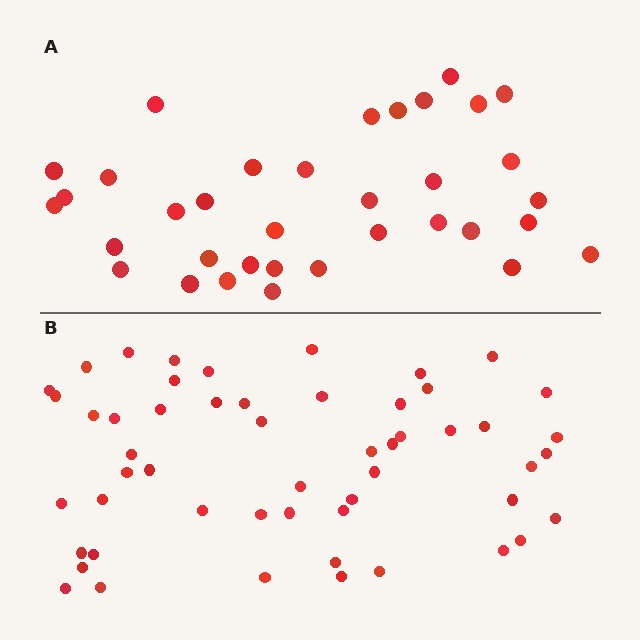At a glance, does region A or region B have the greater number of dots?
Region B (the bottom region) has more dots.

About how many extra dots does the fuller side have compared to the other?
Region B has approximately 20 more dots than region A.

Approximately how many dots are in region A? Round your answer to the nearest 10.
About 40 dots. (The exact count is 35, which rounds to 40.)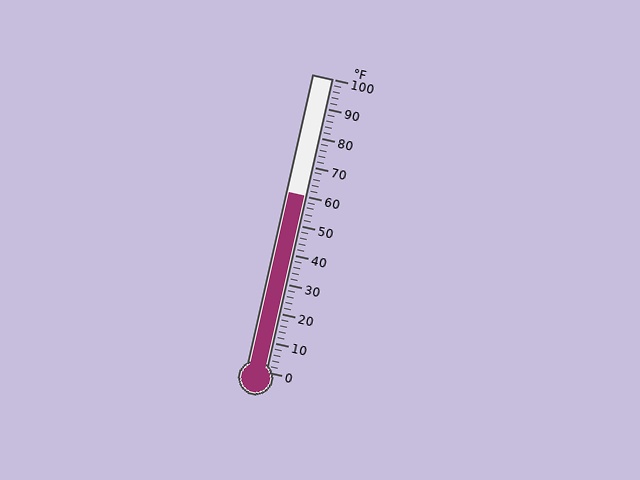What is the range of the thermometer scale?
The thermometer scale ranges from 0°F to 100°F.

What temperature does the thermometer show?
The thermometer shows approximately 60°F.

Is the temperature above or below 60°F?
The temperature is at 60°F.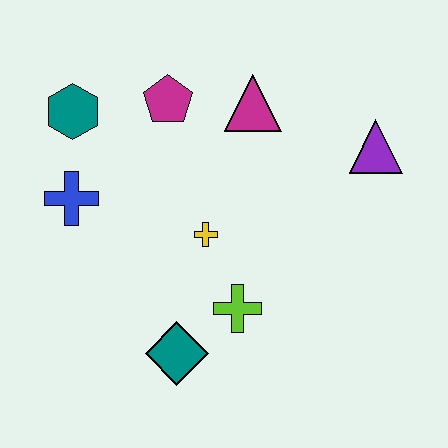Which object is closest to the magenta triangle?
The magenta pentagon is closest to the magenta triangle.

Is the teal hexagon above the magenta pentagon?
No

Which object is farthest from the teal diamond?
The purple triangle is farthest from the teal diamond.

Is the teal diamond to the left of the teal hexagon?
No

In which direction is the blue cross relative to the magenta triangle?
The blue cross is to the left of the magenta triangle.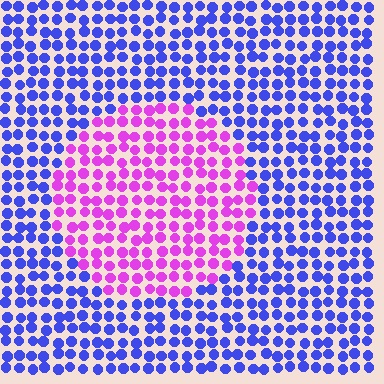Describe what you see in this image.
The image is filled with small blue elements in a uniform arrangement. A circle-shaped region is visible where the elements are tinted to a slightly different hue, forming a subtle color boundary.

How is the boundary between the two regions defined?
The boundary is defined purely by a slight shift in hue (about 61 degrees). Spacing, size, and orientation are identical on both sides.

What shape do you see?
I see a circle.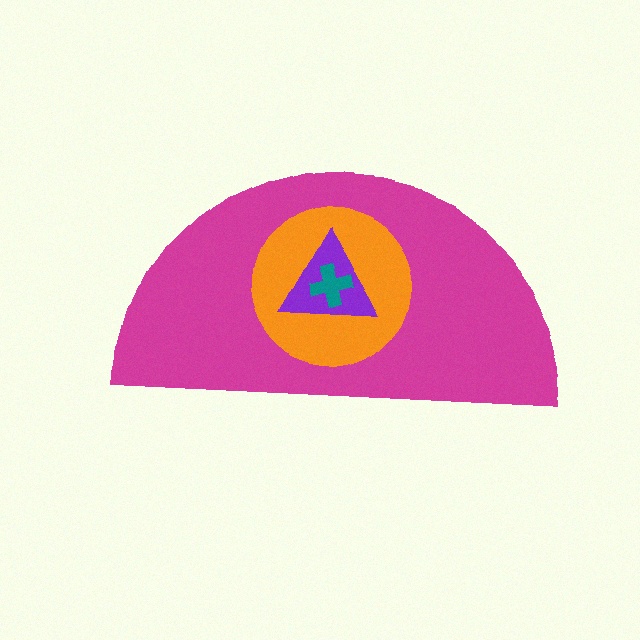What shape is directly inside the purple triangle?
The teal cross.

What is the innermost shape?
The teal cross.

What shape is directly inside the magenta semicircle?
The orange circle.